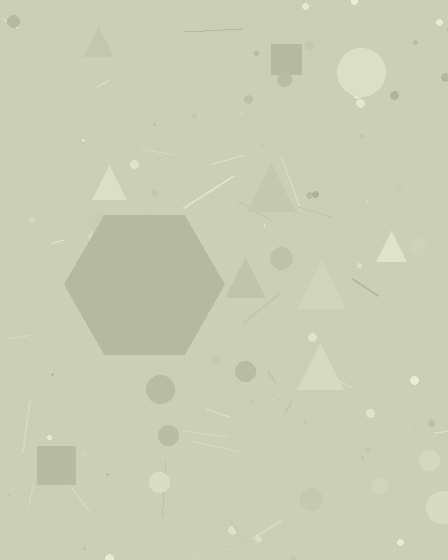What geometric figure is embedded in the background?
A hexagon is embedded in the background.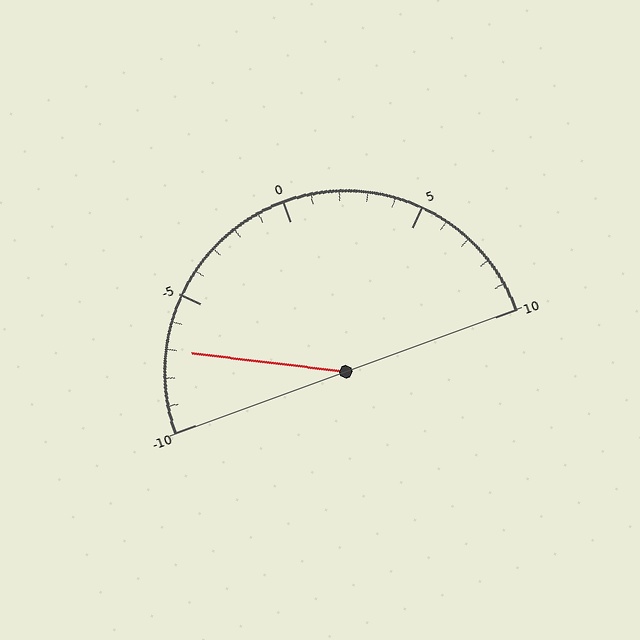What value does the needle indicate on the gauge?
The needle indicates approximately -7.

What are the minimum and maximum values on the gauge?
The gauge ranges from -10 to 10.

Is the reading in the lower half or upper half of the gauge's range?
The reading is in the lower half of the range (-10 to 10).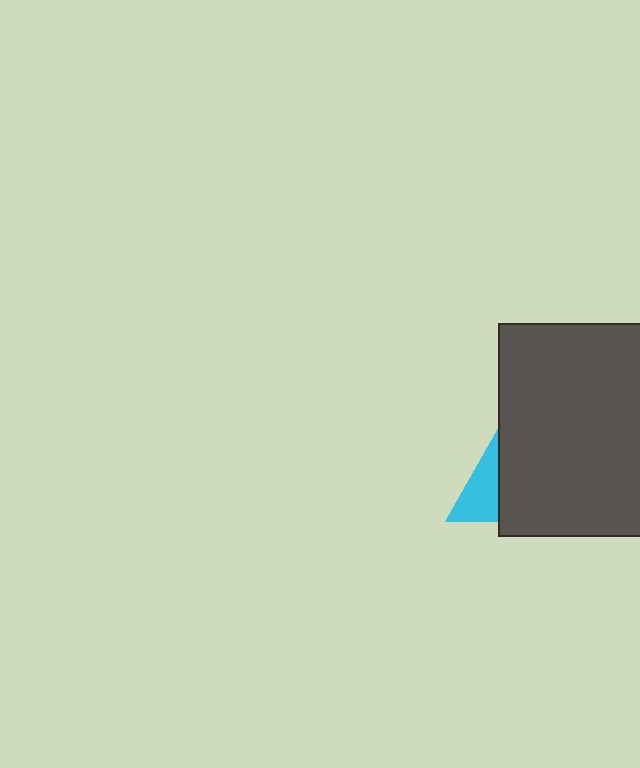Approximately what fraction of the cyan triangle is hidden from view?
Roughly 54% of the cyan triangle is hidden behind the dark gray rectangle.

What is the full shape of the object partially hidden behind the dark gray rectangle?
The partially hidden object is a cyan triangle.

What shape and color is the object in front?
The object in front is a dark gray rectangle.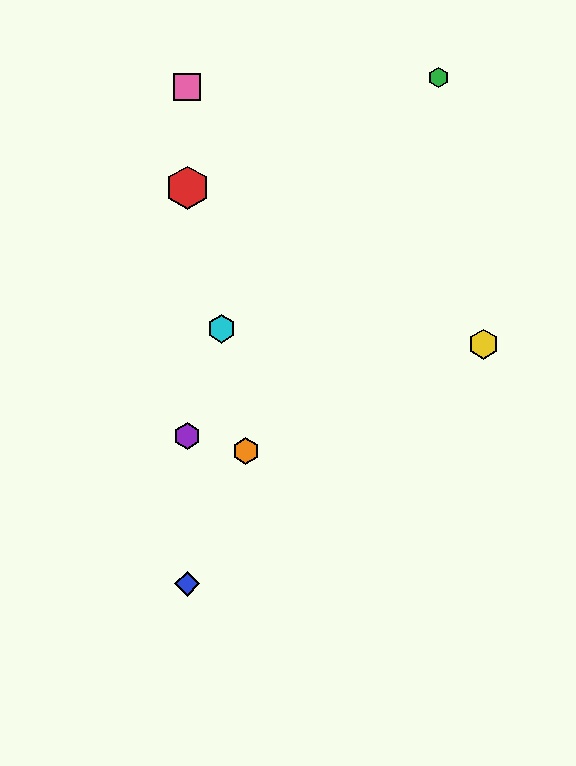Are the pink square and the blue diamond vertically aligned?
Yes, both are at x≈187.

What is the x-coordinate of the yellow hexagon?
The yellow hexagon is at x≈484.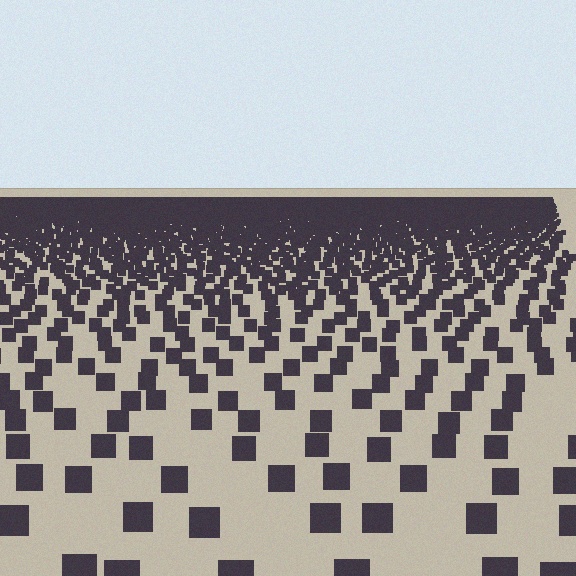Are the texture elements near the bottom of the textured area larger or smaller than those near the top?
Larger. Near the bottom, elements are closer to the viewer and appear at a bigger on-screen size.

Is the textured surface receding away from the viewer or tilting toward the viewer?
The surface is receding away from the viewer. Texture elements get smaller and denser toward the top.